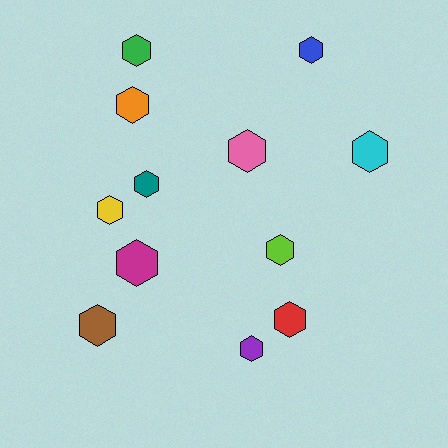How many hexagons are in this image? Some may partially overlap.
There are 12 hexagons.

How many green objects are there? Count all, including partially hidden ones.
There is 1 green object.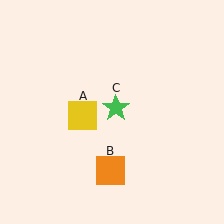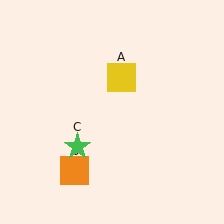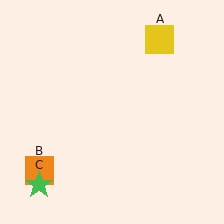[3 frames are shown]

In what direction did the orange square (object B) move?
The orange square (object B) moved left.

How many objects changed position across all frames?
3 objects changed position: yellow square (object A), orange square (object B), green star (object C).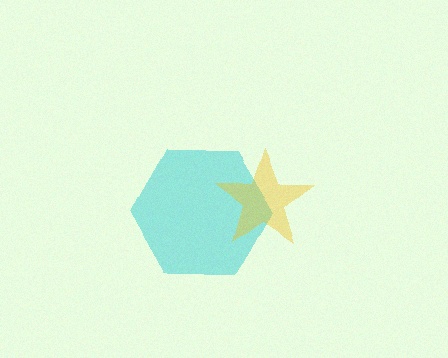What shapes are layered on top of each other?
The layered shapes are: a cyan hexagon, a yellow star.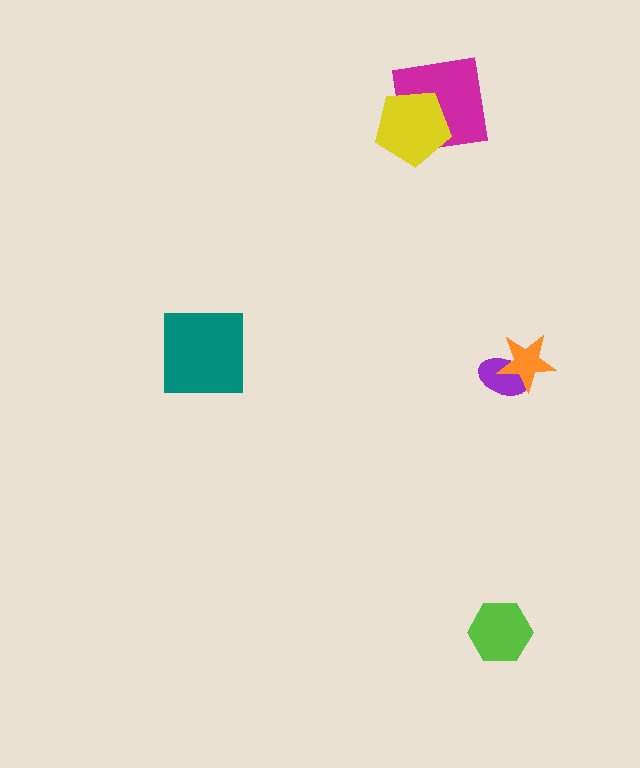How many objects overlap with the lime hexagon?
0 objects overlap with the lime hexagon.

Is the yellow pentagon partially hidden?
No, no other shape covers it.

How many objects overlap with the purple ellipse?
1 object overlaps with the purple ellipse.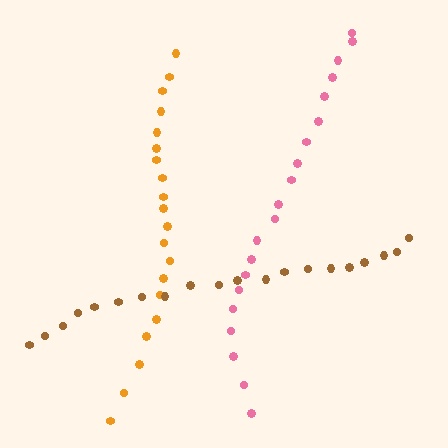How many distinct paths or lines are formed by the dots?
There are 3 distinct paths.